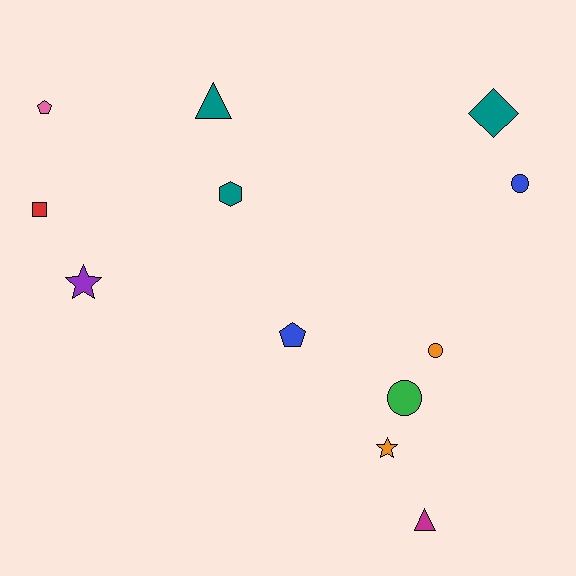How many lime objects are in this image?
There are no lime objects.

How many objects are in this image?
There are 12 objects.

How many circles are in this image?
There are 3 circles.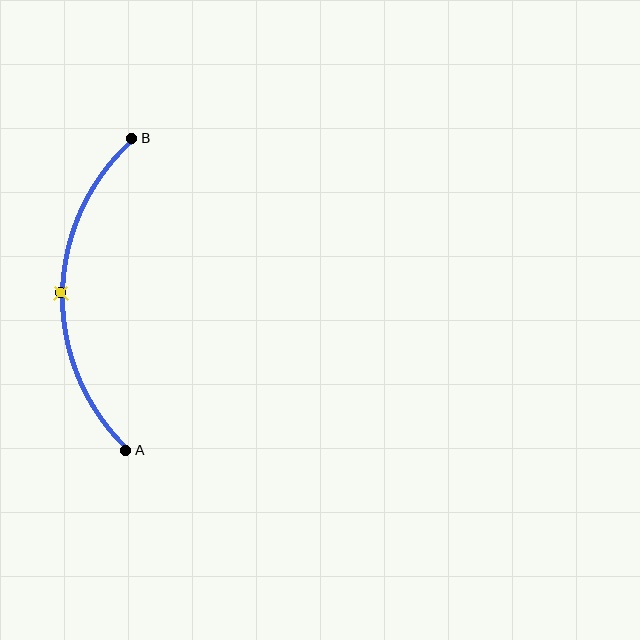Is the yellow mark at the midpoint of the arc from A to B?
Yes. The yellow mark lies on the arc at equal arc-length from both A and B — it is the arc midpoint.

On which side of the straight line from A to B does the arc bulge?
The arc bulges to the left of the straight line connecting A and B.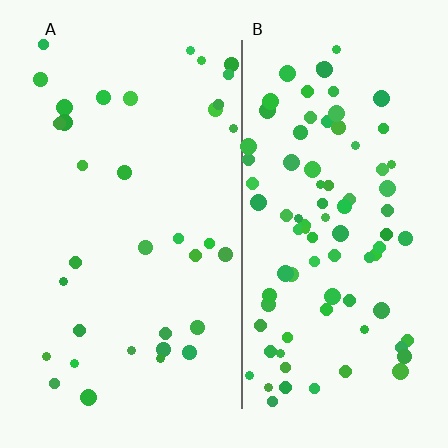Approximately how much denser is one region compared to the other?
Approximately 2.5× — region B over region A.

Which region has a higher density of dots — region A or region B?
B (the right).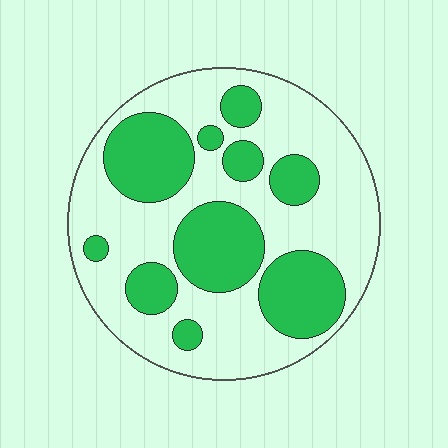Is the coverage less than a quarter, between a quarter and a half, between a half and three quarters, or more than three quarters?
Between a quarter and a half.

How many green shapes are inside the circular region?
10.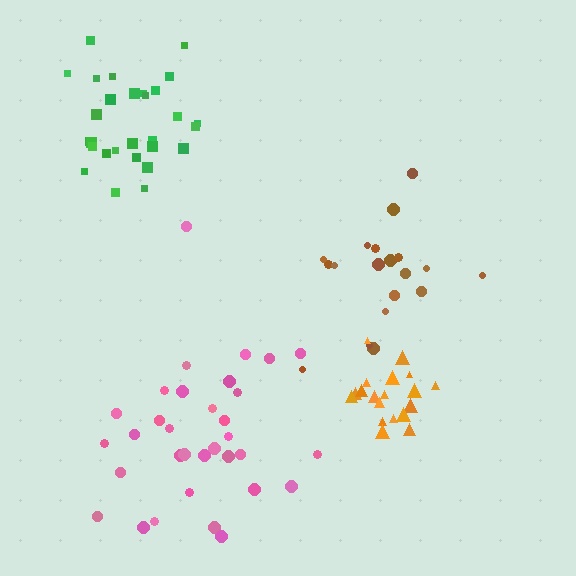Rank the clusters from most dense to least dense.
orange, green, pink, brown.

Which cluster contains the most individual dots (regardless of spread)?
Pink (34).